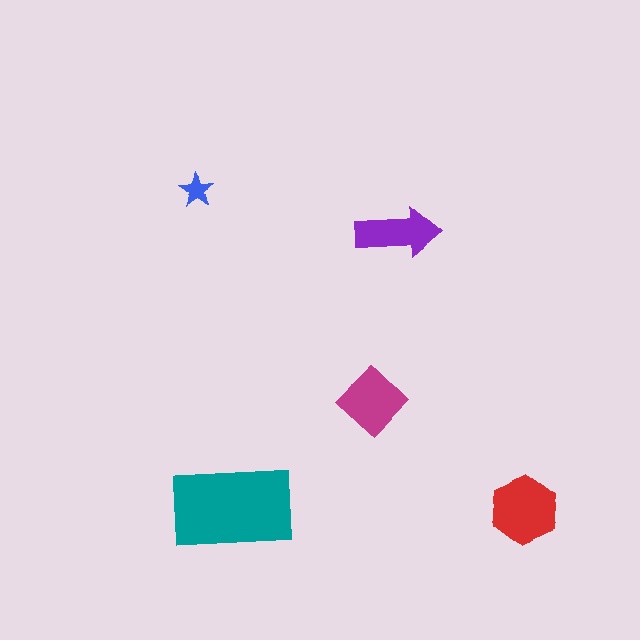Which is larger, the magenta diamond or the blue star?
The magenta diamond.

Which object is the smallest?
The blue star.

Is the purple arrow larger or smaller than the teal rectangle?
Smaller.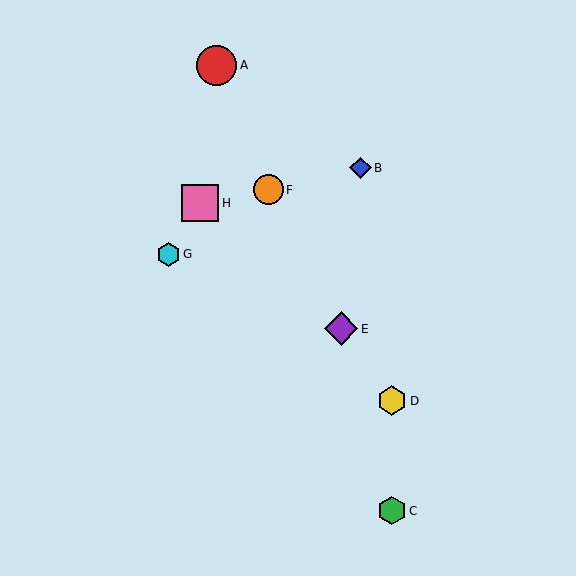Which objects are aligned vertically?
Objects C, D are aligned vertically.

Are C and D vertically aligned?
Yes, both are at x≈392.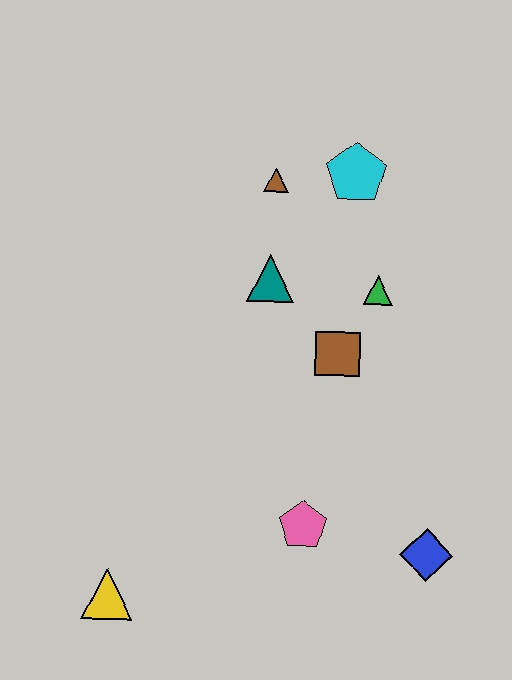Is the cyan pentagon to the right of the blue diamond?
No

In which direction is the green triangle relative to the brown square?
The green triangle is above the brown square.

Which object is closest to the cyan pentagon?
The brown triangle is closest to the cyan pentagon.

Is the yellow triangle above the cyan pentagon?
No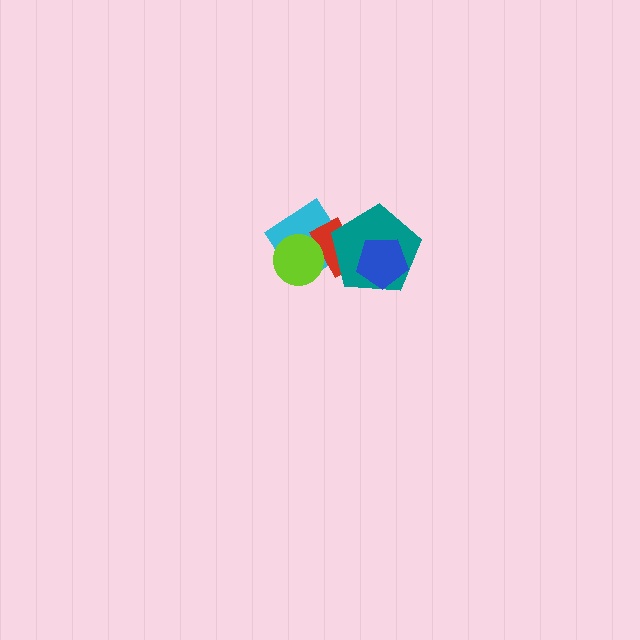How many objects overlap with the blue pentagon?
1 object overlaps with the blue pentagon.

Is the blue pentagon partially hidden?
No, no other shape covers it.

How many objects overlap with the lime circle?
2 objects overlap with the lime circle.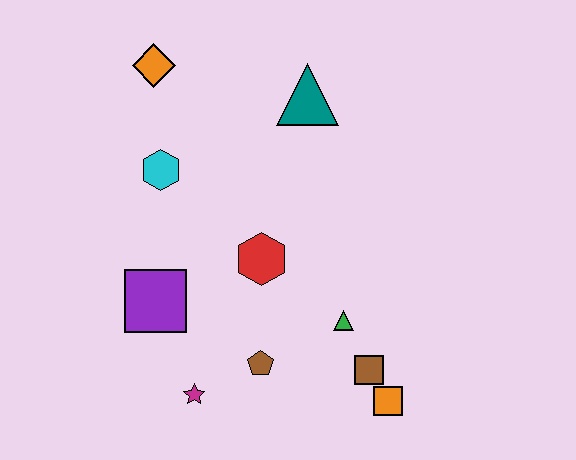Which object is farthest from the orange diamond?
The orange square is farthest from the orange diamond.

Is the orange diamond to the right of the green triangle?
No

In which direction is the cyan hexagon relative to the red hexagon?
The cyan hexagon is to the left of the red hexagon.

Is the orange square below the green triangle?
Yes